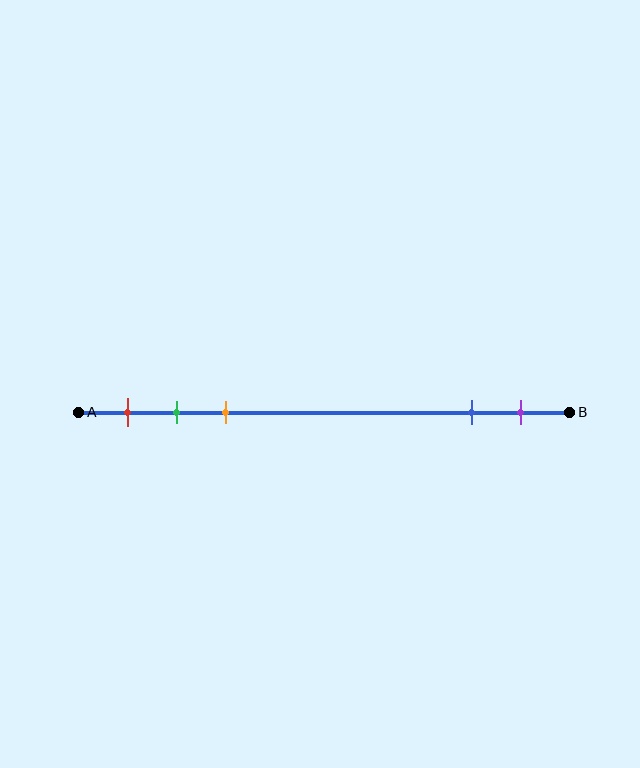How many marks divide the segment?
There are 5 marks dividing the segment.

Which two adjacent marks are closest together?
The green and orange marks are the closest adjacent pair.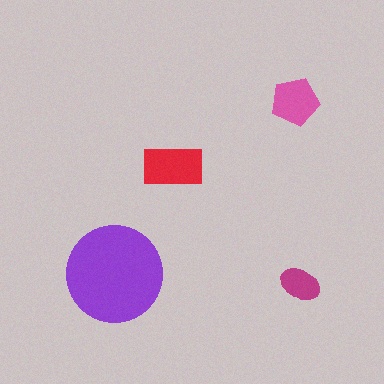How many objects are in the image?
There are 4 objects in the image.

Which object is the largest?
The purple circle.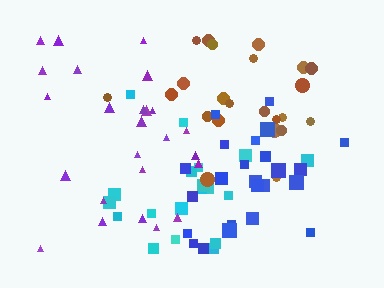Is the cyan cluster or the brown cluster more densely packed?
Brown.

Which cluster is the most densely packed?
Brown.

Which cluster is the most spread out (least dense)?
Purple.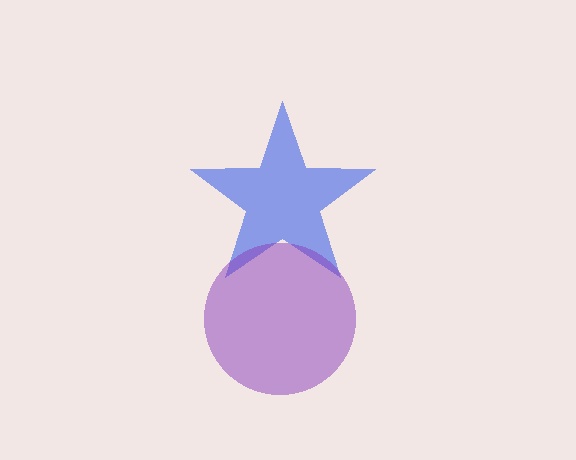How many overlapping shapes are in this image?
There are 2 overlapping shapes in the image.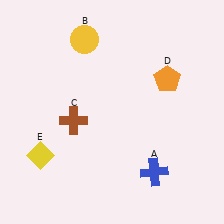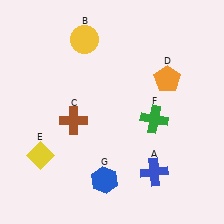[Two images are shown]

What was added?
A green cross (F), a blue hexagon (G) were added in Image 2.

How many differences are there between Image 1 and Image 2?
There are 2 differences between the two images.